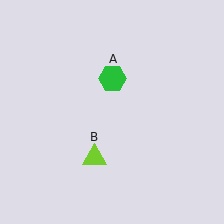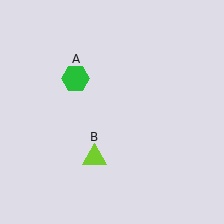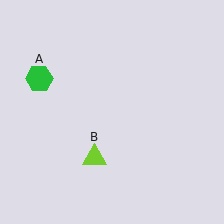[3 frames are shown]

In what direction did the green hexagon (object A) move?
The green hexagon (object A) moved left.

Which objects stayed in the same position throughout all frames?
Lime triangle (object B) remained stationary.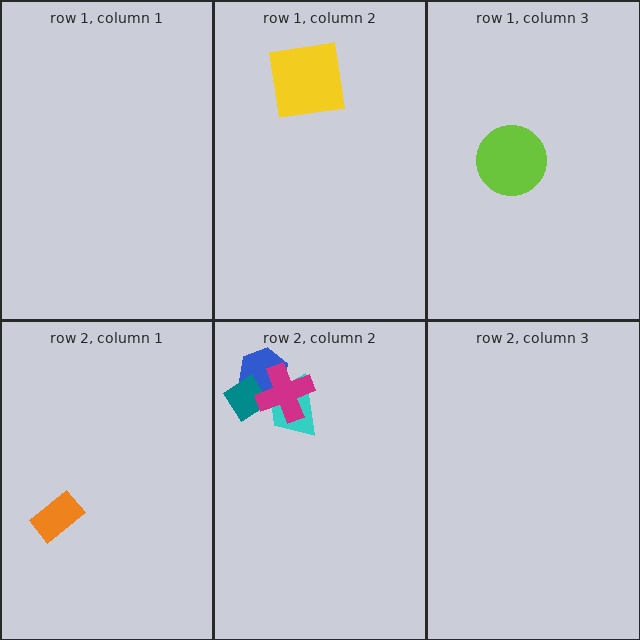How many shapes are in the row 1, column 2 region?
1.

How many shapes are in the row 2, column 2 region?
4.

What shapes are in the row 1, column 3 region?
The lime circle.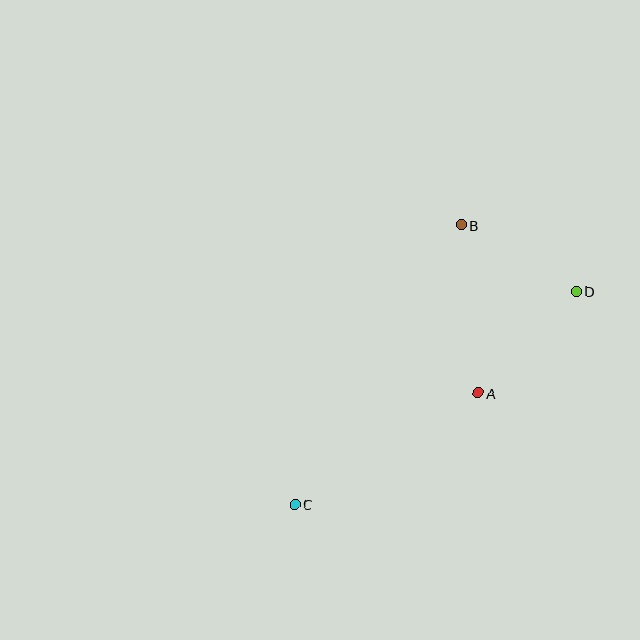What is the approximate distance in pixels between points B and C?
The distance between B and C is approximately 325 pixels.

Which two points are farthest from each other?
Points C and D are farthest from each other.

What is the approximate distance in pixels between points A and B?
The distance between A and B is approximately 168 pixels.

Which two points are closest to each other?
Points B and D are closest to each other.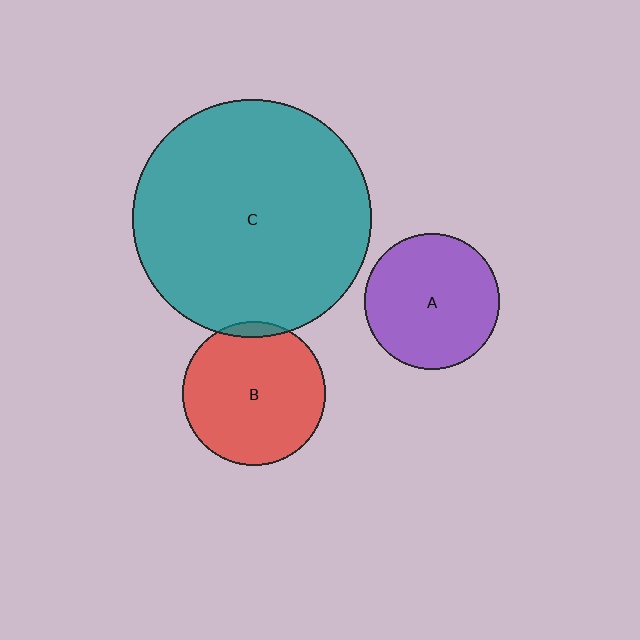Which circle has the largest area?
Circle C (teal).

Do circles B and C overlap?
Yes.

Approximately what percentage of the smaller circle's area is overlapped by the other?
Approximately 5%.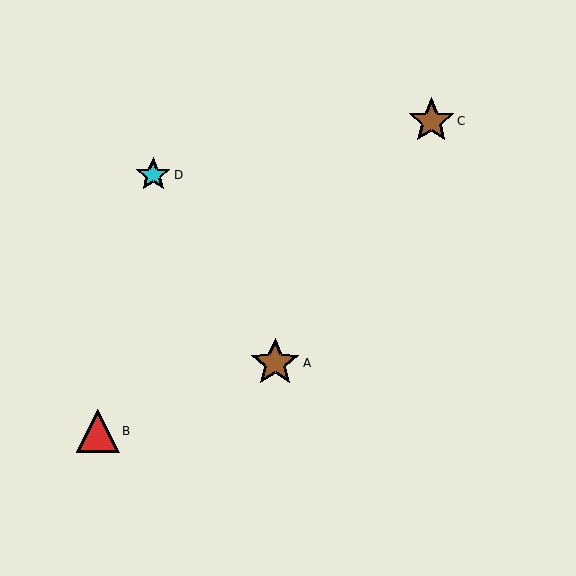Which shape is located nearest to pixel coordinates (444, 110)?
The brown star (labeled C) at (431, 121) is nearest to that location.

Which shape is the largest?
The brown star (labeled A) is the largest.